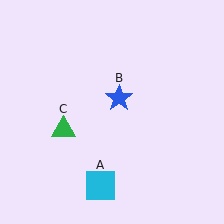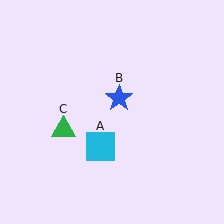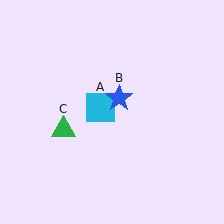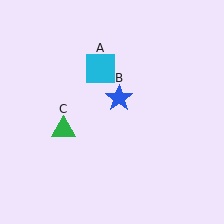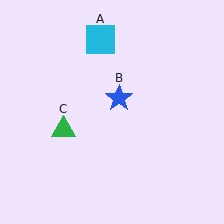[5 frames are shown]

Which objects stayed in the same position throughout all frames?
Blue star (object B) and green triangle (object C) remained stationary.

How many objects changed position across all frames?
1 object changed position: cyan square (object A).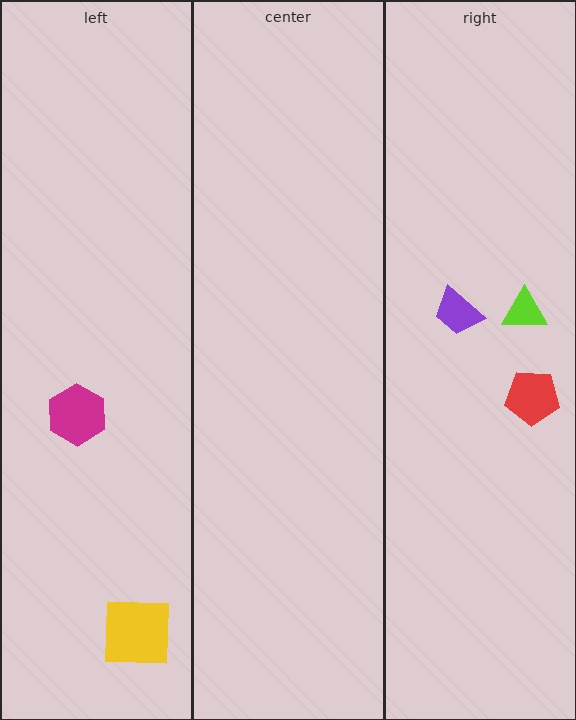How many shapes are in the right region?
3.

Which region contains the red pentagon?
The right region.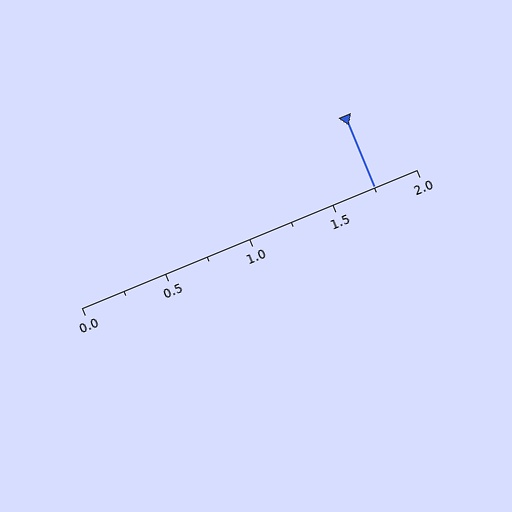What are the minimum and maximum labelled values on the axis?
The axis runs from 0.0 to 2.0.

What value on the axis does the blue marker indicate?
The marker indicates approximately 1.75.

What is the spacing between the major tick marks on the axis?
The major ticks are spaced 0.5 apart.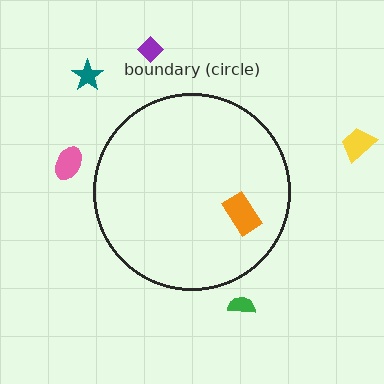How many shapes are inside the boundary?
1 inside, 5 outside.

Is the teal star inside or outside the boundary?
Outside.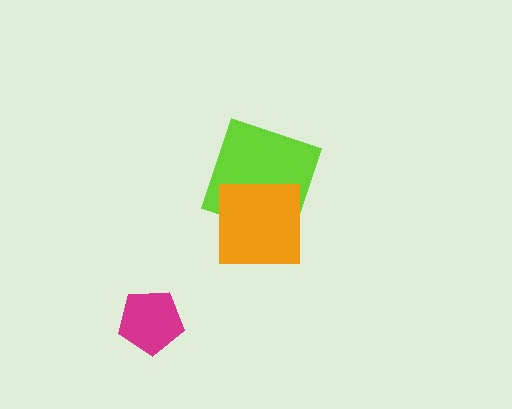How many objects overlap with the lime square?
1 object overlaps with the lime square.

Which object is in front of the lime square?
The orange square is in front of the lime square.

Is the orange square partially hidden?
No, no other shape covers it.